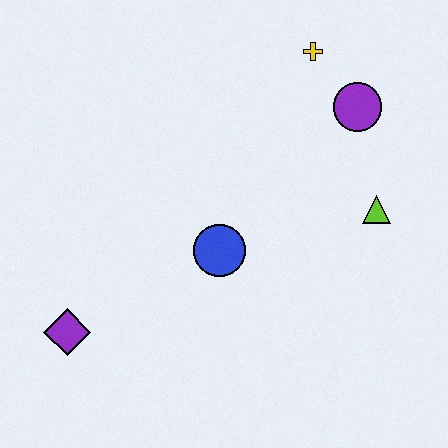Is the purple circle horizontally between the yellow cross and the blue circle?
No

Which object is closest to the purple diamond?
The blue circle is closest to the purple diamond.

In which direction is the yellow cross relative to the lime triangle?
The yellow cross is above the lime triangle.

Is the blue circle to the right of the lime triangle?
No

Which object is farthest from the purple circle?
The purple diamond is farthest from the purple circle.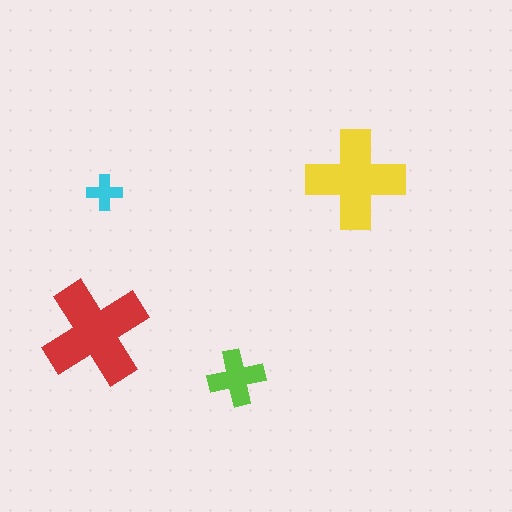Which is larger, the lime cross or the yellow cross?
The yellow one.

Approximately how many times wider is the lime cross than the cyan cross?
About 1.5 times wider.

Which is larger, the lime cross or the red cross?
The red one.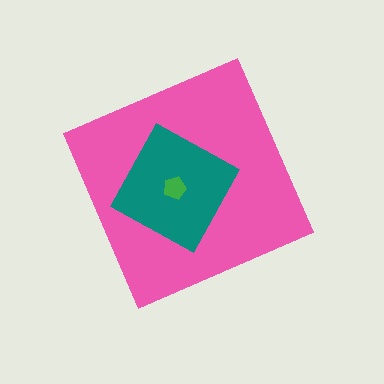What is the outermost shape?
The pink diamond.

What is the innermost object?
The green pentagon.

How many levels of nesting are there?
3.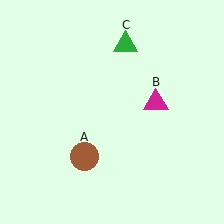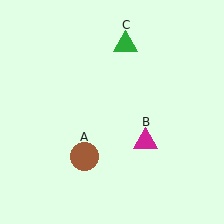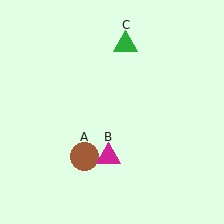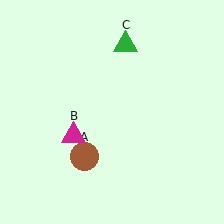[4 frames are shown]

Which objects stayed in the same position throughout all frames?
Brown circle (object A) and green triangle (object C) remained stationary.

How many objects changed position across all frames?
1 object changed position: magenta triangle (object B).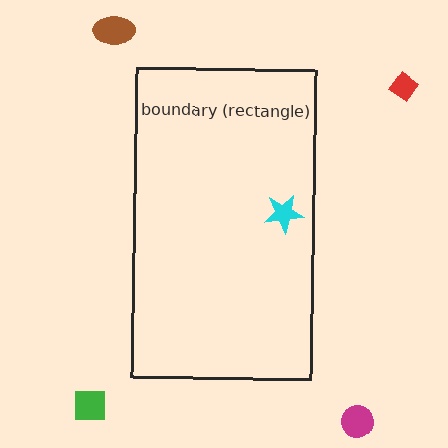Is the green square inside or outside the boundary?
Outside.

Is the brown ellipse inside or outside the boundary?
Outside.